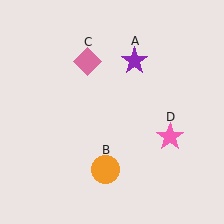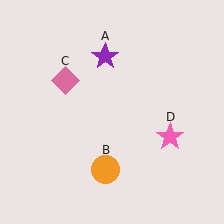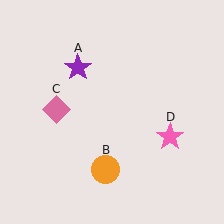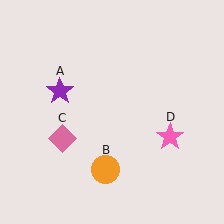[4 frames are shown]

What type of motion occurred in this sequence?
The purple star (object A), pink diamond (object C) rotated counterclockwise around the center of the scene.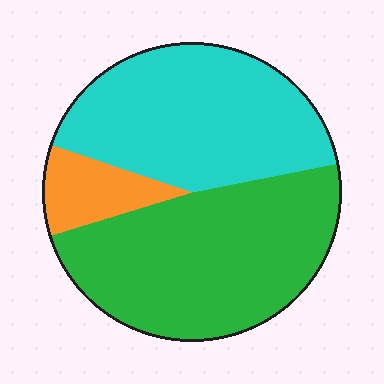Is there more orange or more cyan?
Cyan.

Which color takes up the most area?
Green, at roughly 50%.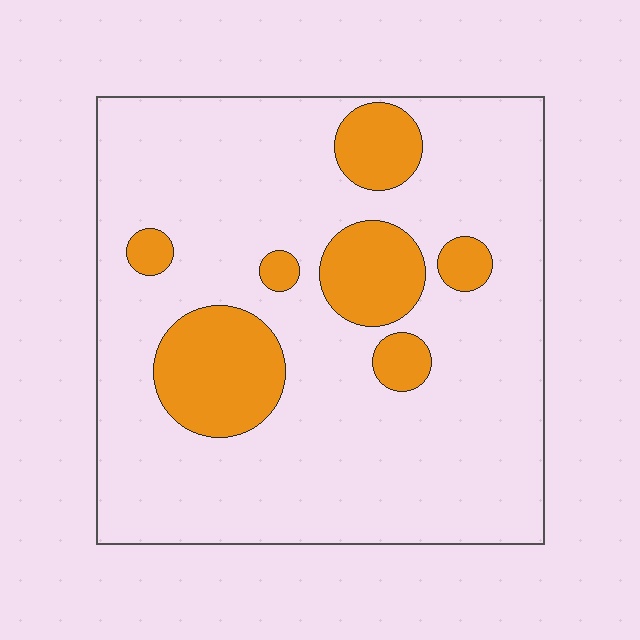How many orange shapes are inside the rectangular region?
7.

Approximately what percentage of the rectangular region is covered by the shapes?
Approximately 20%.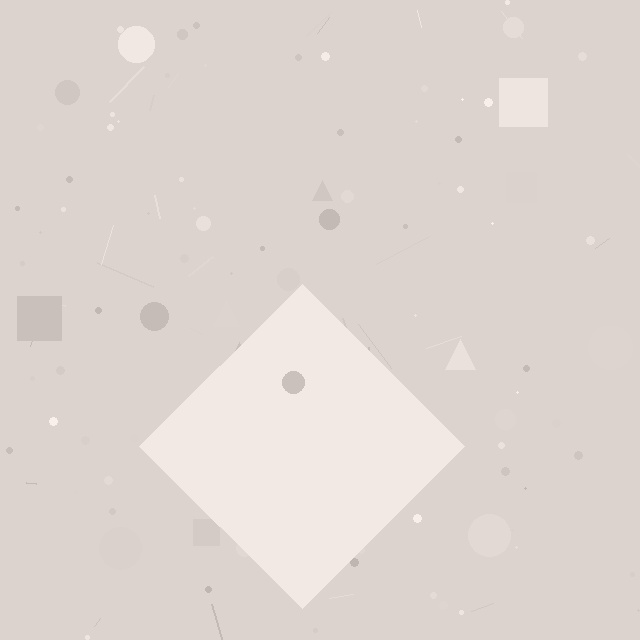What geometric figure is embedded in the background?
A diamond is embedded in the background.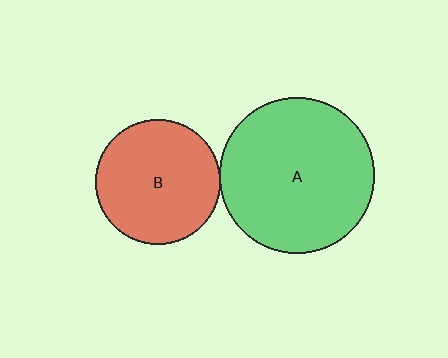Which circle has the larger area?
Circle A (green).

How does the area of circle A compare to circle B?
Approximately 1.6 times.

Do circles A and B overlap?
Yes.